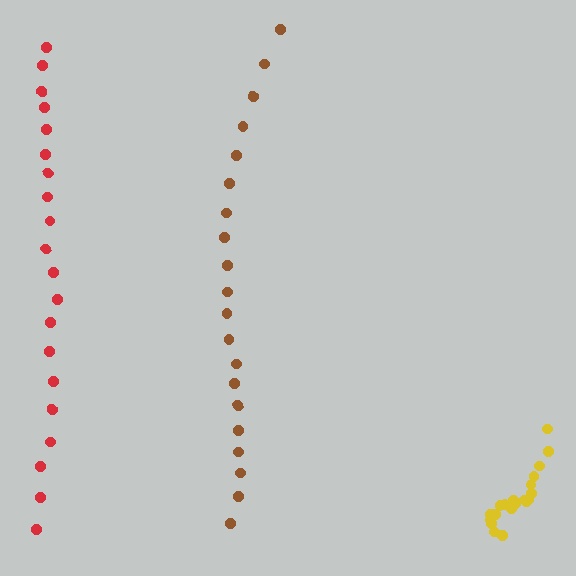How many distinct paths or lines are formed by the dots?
There are 3 distinct paths.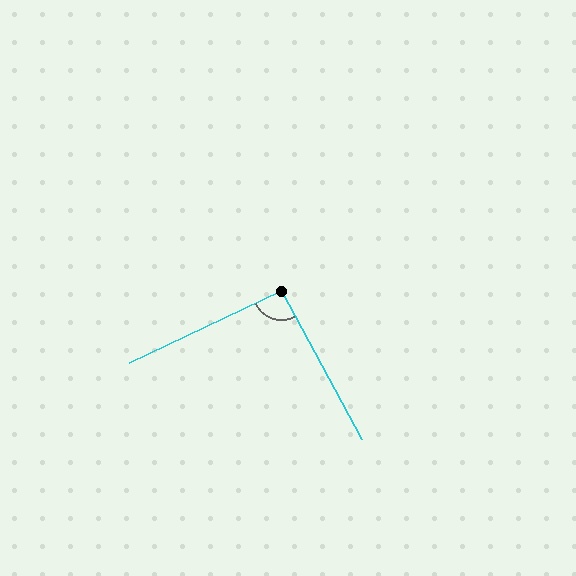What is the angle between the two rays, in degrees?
Approximately 93 degrees.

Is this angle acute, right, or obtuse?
It is approximately a right angle.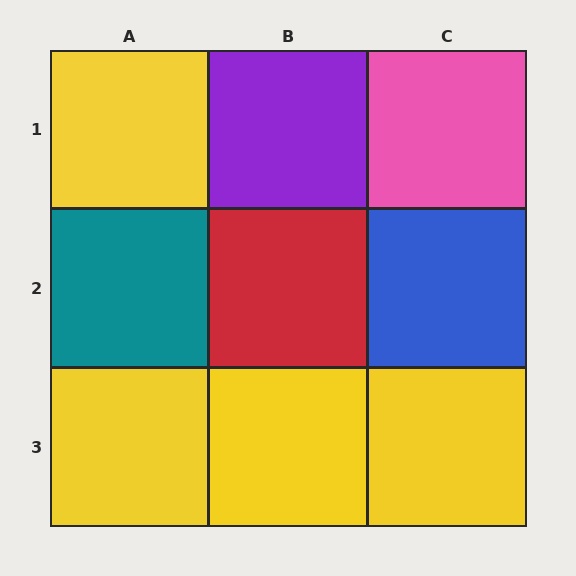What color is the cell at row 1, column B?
Purple.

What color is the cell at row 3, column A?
Yellow.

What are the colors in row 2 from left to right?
Teal, red, blue.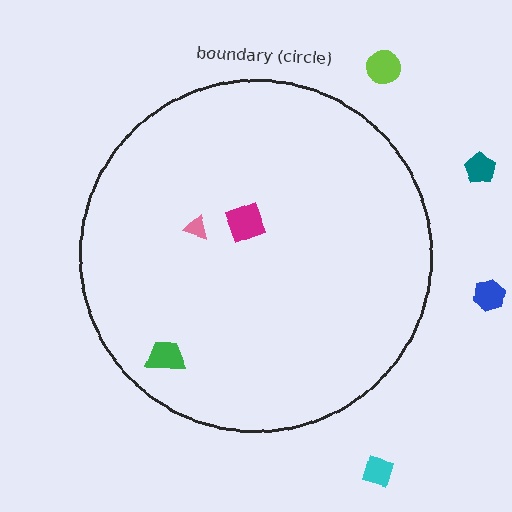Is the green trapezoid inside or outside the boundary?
Inside.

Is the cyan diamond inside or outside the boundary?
Outside.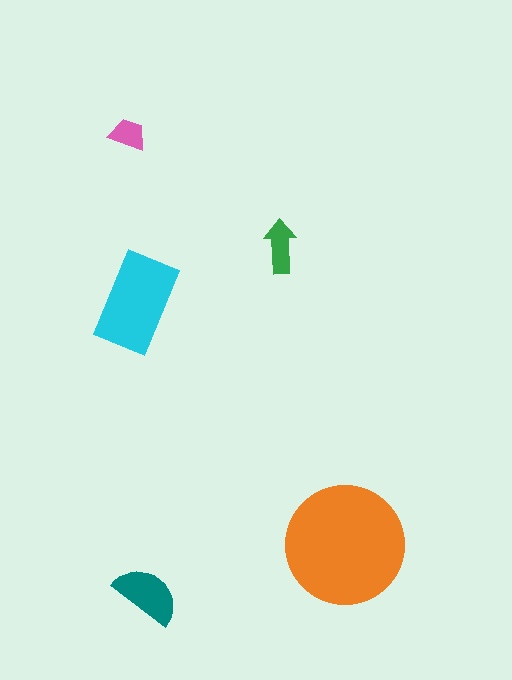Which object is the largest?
The orange circle.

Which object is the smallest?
The pink trapezoid.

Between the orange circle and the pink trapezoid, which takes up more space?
The orange circle.